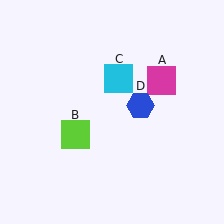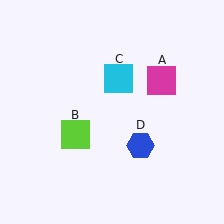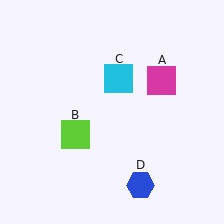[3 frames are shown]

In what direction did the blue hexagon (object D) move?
The blue hexagon (object D) moved down.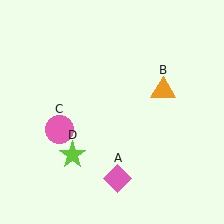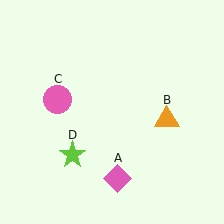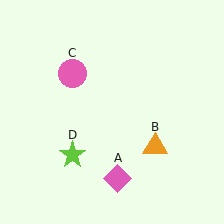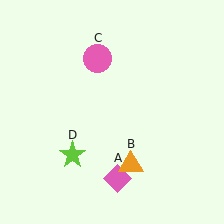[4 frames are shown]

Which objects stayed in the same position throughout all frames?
Pink diamond (object A) and lime star (object D) remained stationary.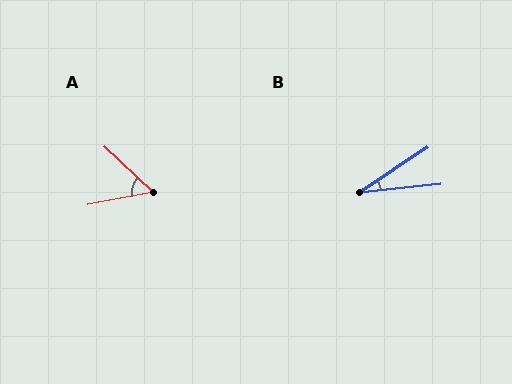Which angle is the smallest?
B, at approximately 28 degrees.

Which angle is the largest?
A, at approximately 55 degrees.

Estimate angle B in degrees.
Approximately 28 degrees.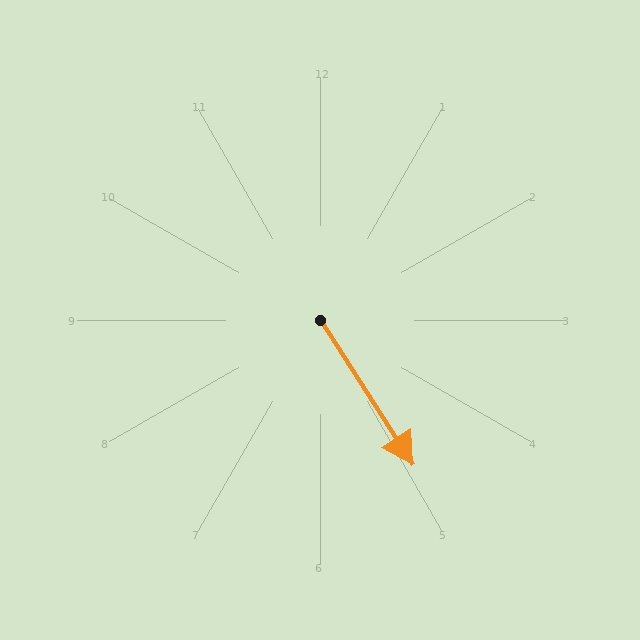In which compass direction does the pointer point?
Southeast.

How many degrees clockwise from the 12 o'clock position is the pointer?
Approximately 147 degrees.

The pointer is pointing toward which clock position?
Roughly 5 o'clock.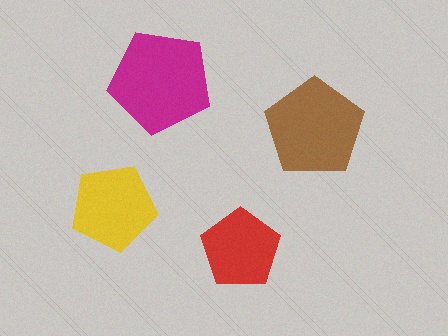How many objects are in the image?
There are 4 objects in the image.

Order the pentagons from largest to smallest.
the magenta one, the brown one, the yellow one, the red one.